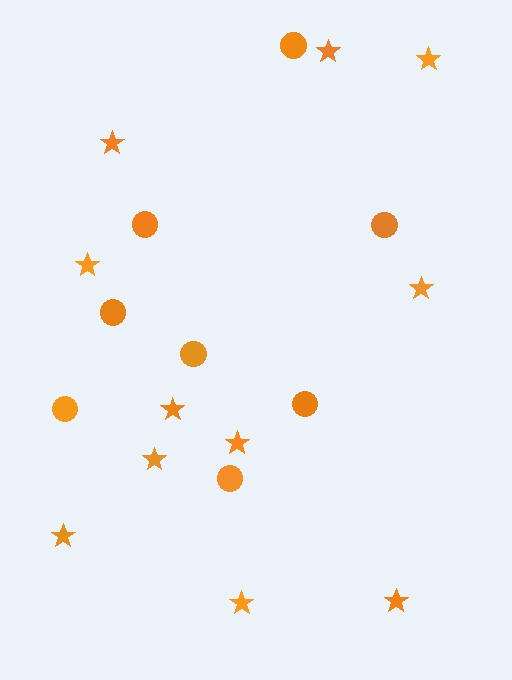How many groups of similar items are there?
There are 2 groups: one group of stars (11) and one group of circles (8).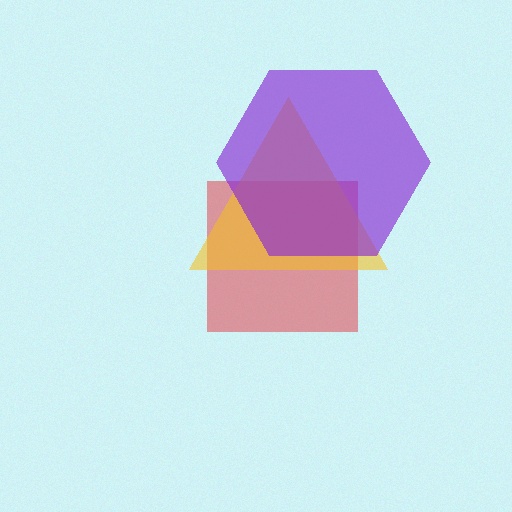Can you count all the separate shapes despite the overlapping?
Yes, there are 3 separate shapes.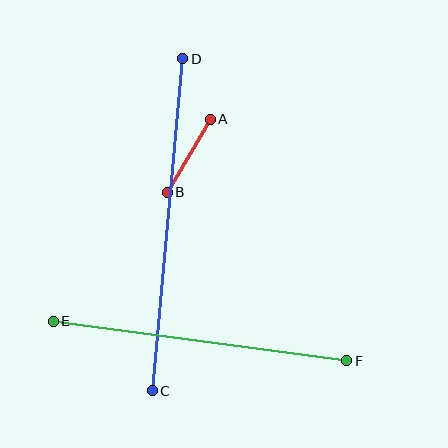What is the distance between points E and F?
The distance is approximately 296 pixels.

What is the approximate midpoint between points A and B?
The midpoint is at approximately (189, 156) pixels.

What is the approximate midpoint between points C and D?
The midpoint is at approximately (168, 225) pixels.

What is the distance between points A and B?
The distance is approximately 85 pixels.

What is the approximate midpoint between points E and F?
The midpoint is at approximately (200, 341) pixels.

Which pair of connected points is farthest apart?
Points C and D are farthest apart.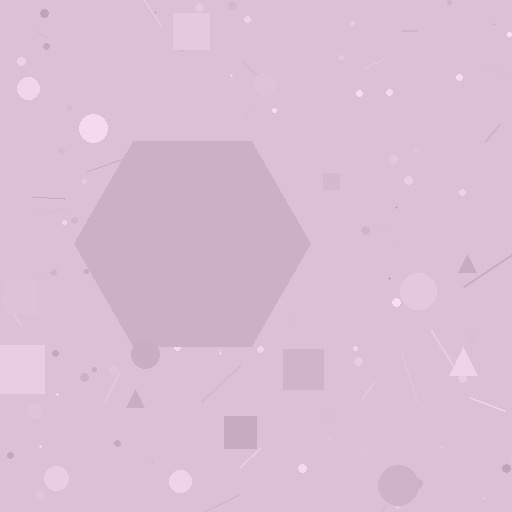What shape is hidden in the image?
A hexagon is hidden in the image.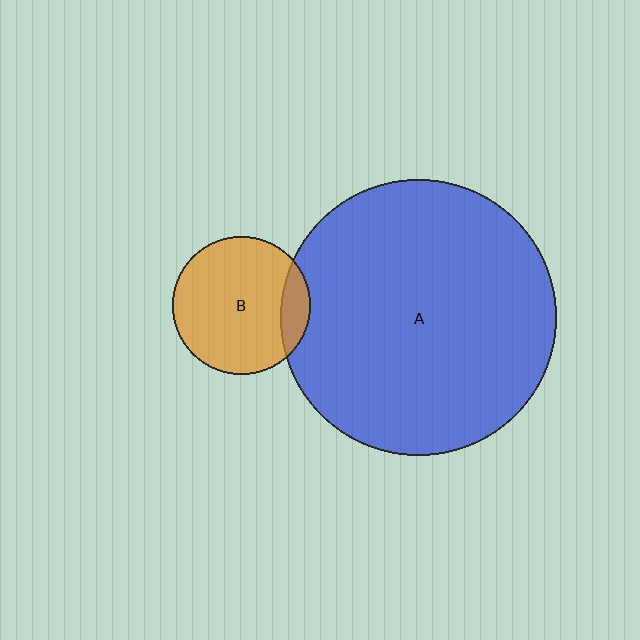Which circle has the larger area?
Circle A (blue).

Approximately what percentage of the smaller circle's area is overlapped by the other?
Approximately 15%.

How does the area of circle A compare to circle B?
Approximately 4.0 times.